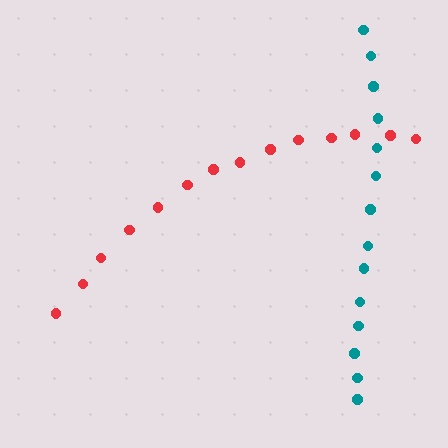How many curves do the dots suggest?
There are 2 distinct paths.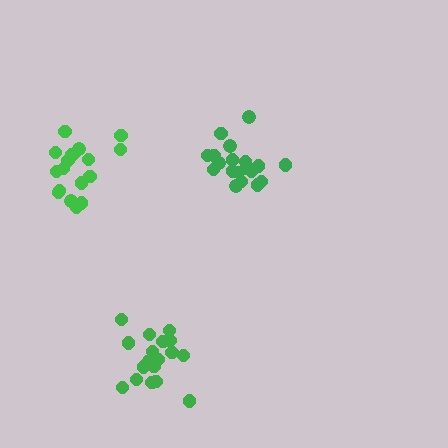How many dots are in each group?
Group 1: 18 dots, Group 2: 18 dots, Group 3: 19 dots (55 total).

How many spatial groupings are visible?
There are 3 spatial groupings.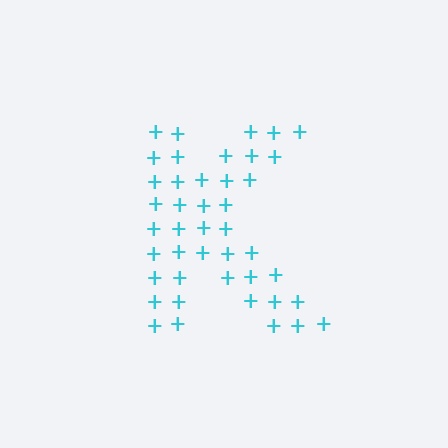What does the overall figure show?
The overall figure shows the letter K.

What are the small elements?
The small elements are plus signs.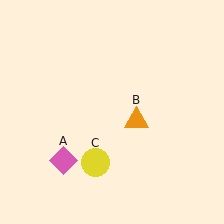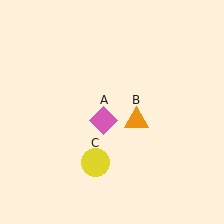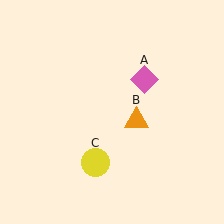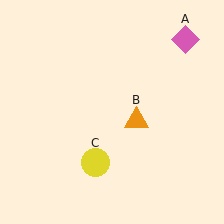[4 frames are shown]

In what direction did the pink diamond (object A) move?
The pink diamond (object A) moved up and to the right.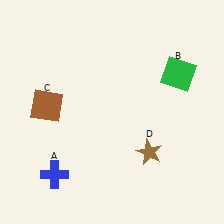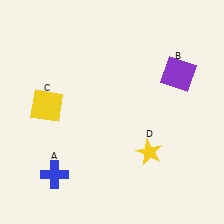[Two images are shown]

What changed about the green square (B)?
In Image 1, B is green. In Image 2, it changed to purple.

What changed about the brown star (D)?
In Image 1, D is brown. In Image 2, it changed to yellow.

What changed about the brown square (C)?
In Image 1, C is brown. In Image 2, it changed to yellow.